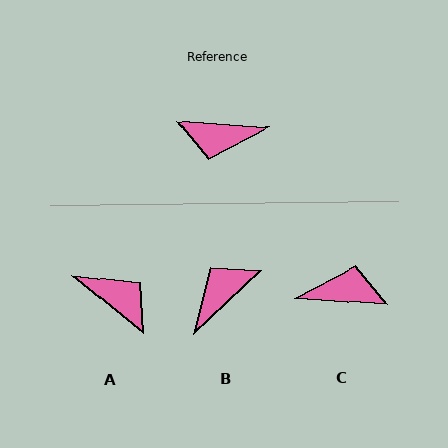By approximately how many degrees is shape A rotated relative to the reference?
Approximately 144 degrees counter-clockwise.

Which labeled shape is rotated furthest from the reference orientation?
C, about 180 degrees away.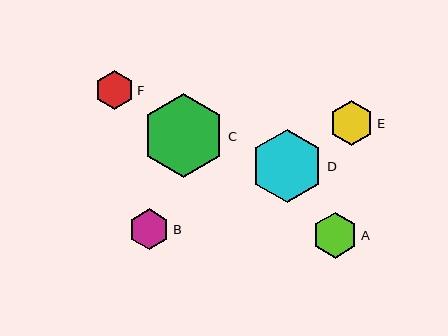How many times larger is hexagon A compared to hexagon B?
Hexagon A is approximately 1.1 times the size of hexagon B.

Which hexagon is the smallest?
Hexagon F is the smallest with a size of approximately 38 pixels.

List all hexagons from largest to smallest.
From largest to smallest: C, D, A, E, B, F.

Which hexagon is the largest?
Hexagon C is the largest with a size of approximately 84 pixels.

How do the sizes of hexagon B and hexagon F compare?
Hexagon B and hexagon F are approximately the same size.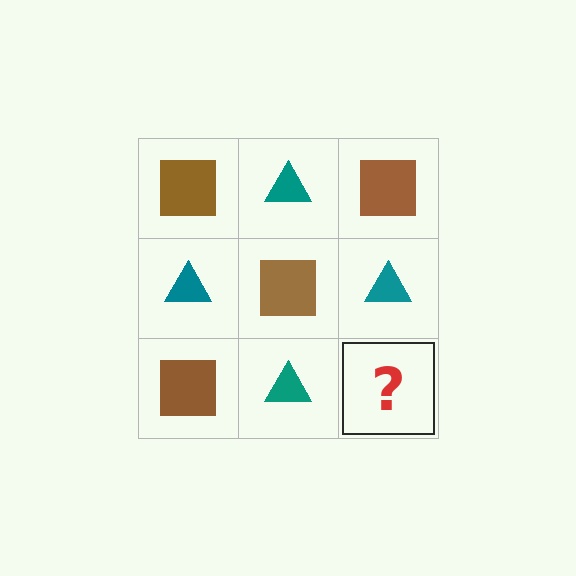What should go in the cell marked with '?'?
The missing cell should contain a brown square.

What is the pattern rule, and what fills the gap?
The rule is that it alternates brown square and teal triangle in a checkerboard pattern. The gap should be filled with a brown square.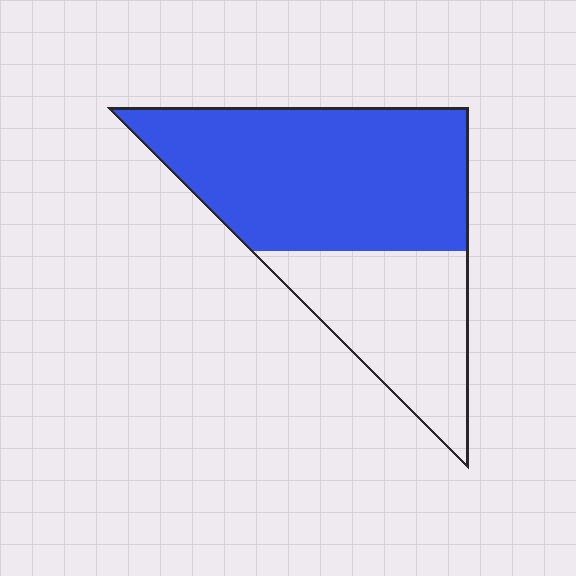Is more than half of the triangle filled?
Yes.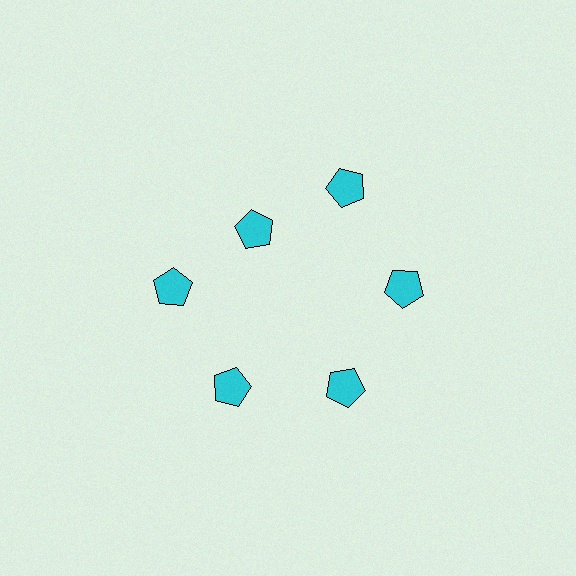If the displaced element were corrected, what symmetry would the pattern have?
It would have 6-fold rotational symmetry — the pattern would map onto itself every 60 degrees.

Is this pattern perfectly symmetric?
No. The 6 cyan pentagons are arranged in a ring, but one element near the 11 o'clock position is pulled inward toward the center, breaking the 6-fold rotational symmetry.